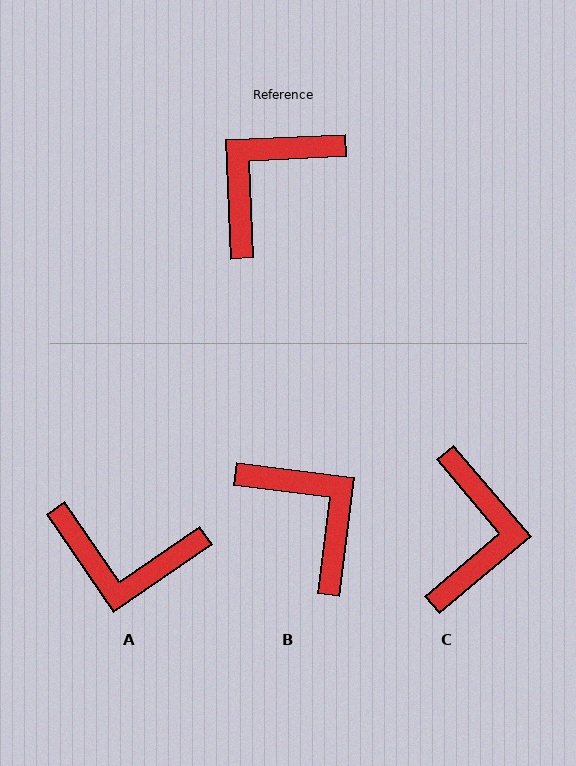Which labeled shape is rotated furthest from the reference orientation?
C, about 142 degrees away.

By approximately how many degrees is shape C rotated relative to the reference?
Approximately 142 degrees clockwise.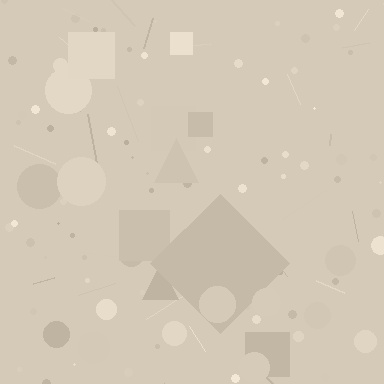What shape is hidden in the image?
A diamond is hidden in the image.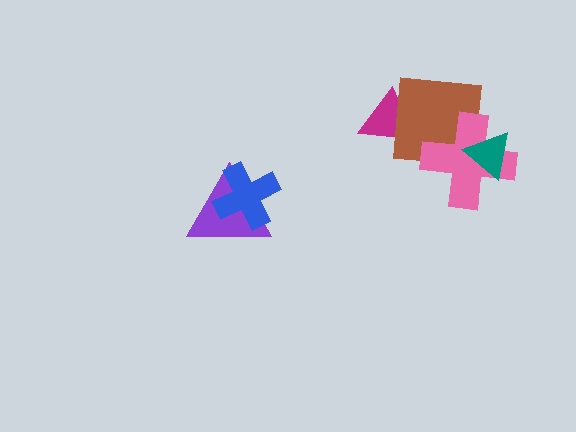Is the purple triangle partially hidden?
Yes, it is partially covered by another shape.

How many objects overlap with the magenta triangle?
1 object overlaps with the magenta triangle.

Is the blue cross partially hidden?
No, no other shape covers it.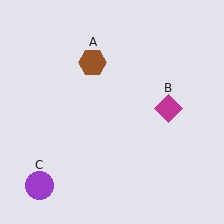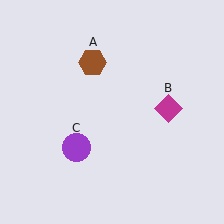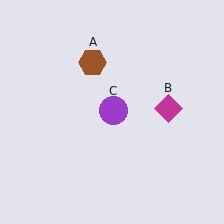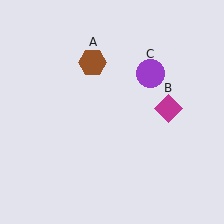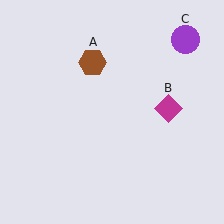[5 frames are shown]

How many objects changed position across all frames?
1 object changed position: purple circle (object C).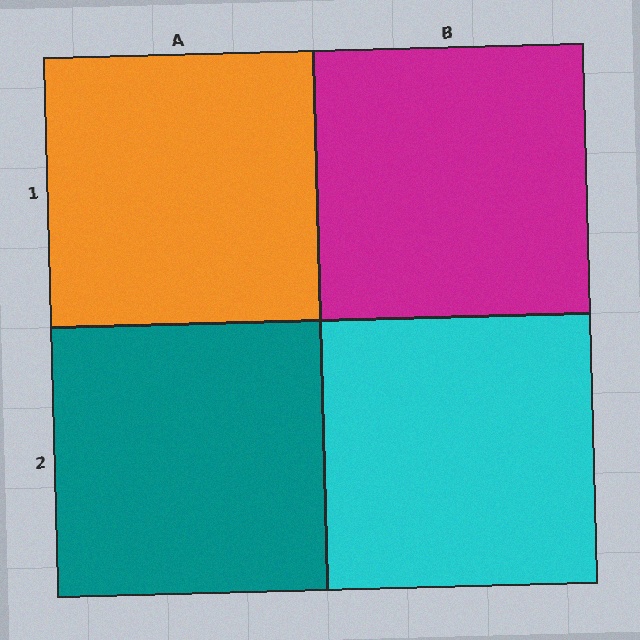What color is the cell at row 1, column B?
Magenta.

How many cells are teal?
1 cell is teal.